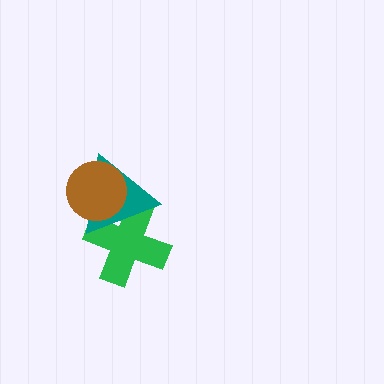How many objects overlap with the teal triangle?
2 objects overlap with the teal triangle.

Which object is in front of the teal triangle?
The brown circle is in front of the teal triangle.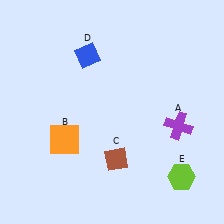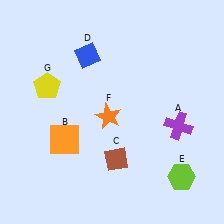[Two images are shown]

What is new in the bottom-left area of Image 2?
An orange star (F) was added in the bottom-left area of Image 2.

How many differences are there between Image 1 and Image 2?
There are 2 differences between the two images.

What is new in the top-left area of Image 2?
A yellow pentagon (G) was added in the top-left area of Image 2.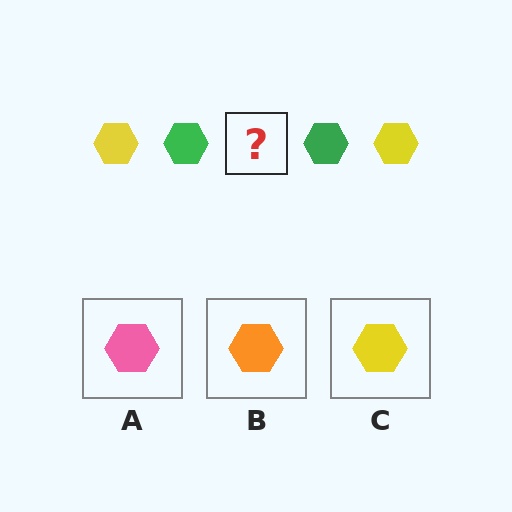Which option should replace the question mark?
Option C.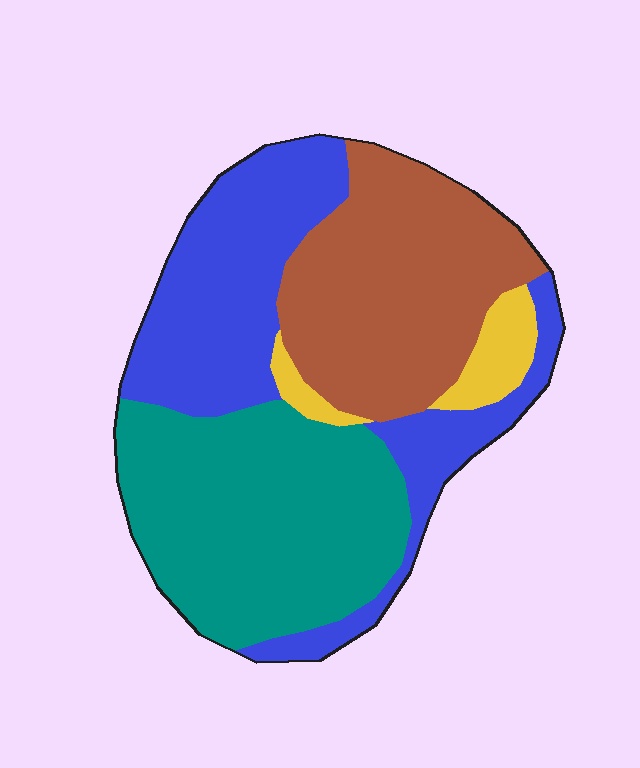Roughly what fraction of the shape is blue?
Blue takes up between a quarter and a half of the shape.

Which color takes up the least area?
Yellow, at roughly 5%.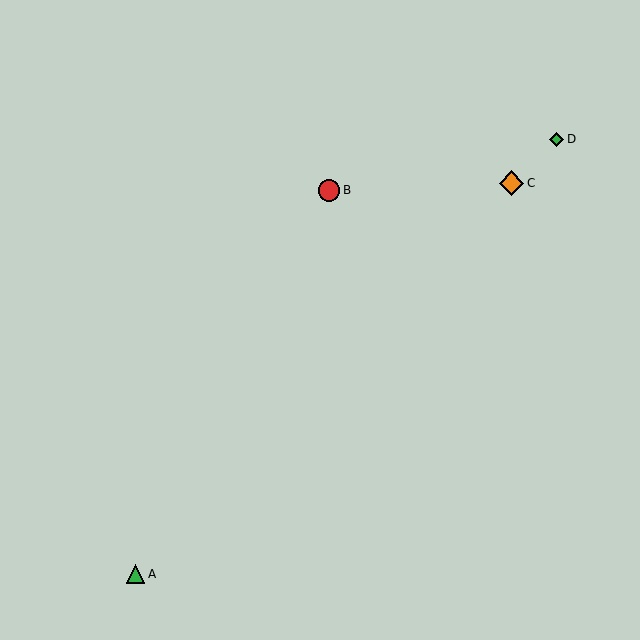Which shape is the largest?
The orange diamond (labeled C) is the largest.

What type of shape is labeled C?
Shape C is an orange diamond.